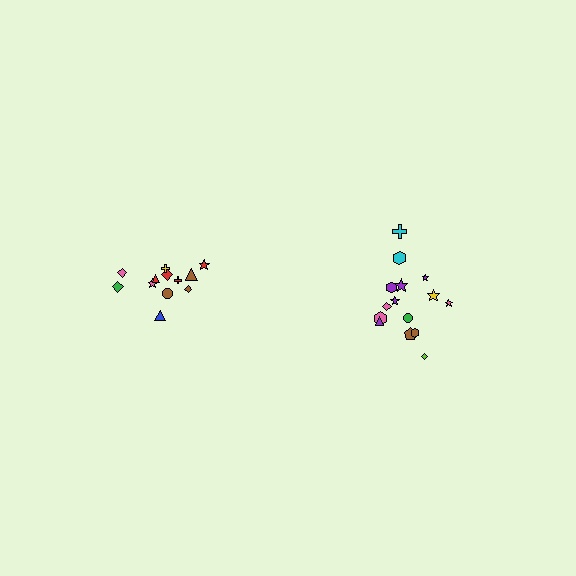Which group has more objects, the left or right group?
The right group.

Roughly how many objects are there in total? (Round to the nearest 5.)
Roughly 25 objects in total.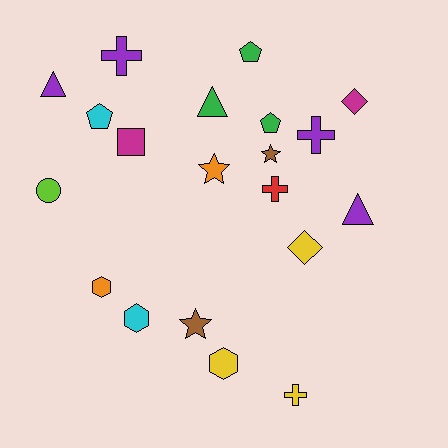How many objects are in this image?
There are 20 objects.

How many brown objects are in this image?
There are 2 brown objects.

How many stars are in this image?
There are 3 stars.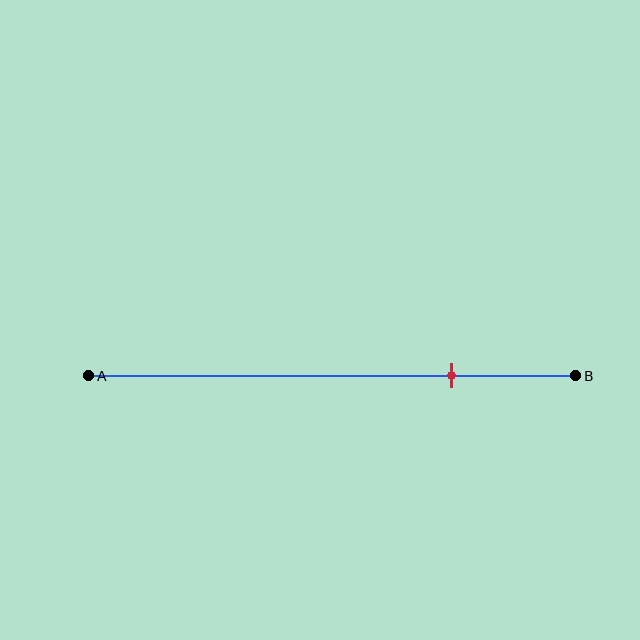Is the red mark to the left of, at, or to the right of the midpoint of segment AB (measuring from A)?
The red mark is to the right of the midpoint of segment AB.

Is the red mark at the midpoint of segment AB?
No, the mark is at about 75% from A, not at the 50% midpoint.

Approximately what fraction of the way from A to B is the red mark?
The red mark is approximately 75% of the way from A to B.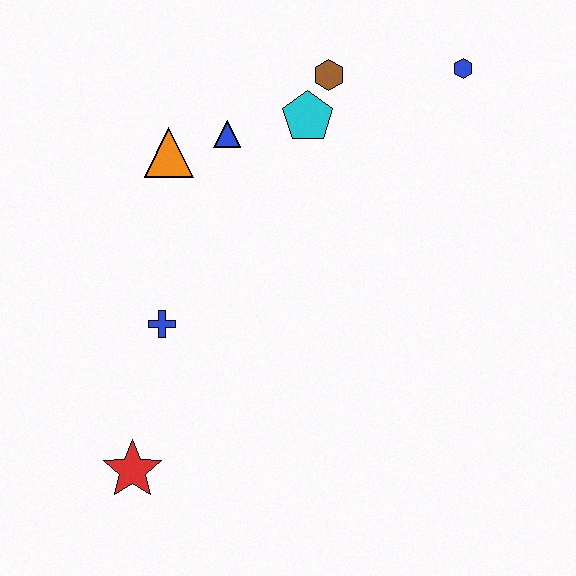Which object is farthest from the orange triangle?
The red star is farthest from the orange triangle.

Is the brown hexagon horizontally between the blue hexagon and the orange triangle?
Yes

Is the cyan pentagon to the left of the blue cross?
No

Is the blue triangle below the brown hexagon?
Yes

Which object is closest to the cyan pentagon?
The brown hexagon is closest to the cyan pentagon.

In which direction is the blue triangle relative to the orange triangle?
The blue triangle is to the right of the orange triangle.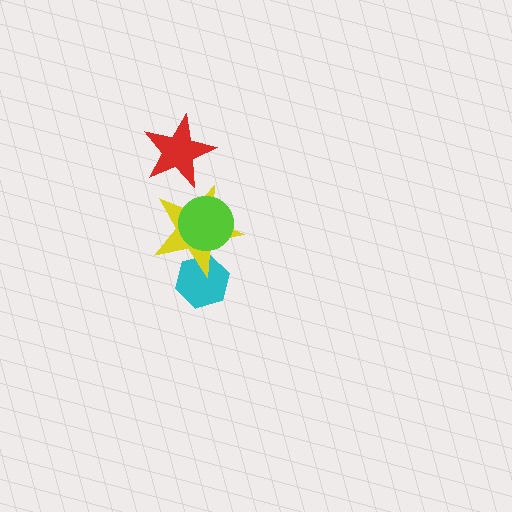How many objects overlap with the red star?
0 objects overlap with the red star.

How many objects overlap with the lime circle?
1 object overlaps with the lime circle.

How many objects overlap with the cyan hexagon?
1 object overlaps with the cyan hexagon.